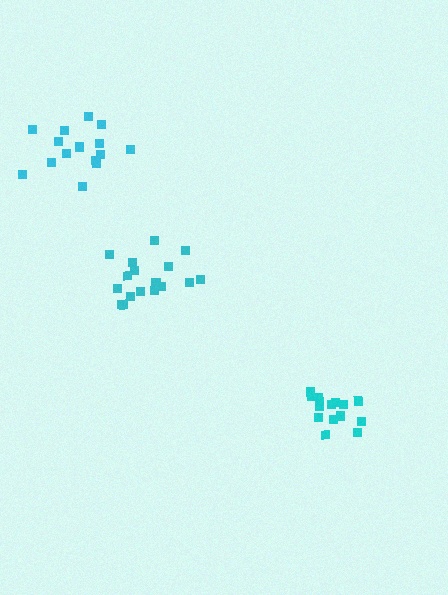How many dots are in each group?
Group 1: 17 dots, Group 2: 15 dots, Group 3: 14 dots (46 total).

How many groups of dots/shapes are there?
There are 3 groups.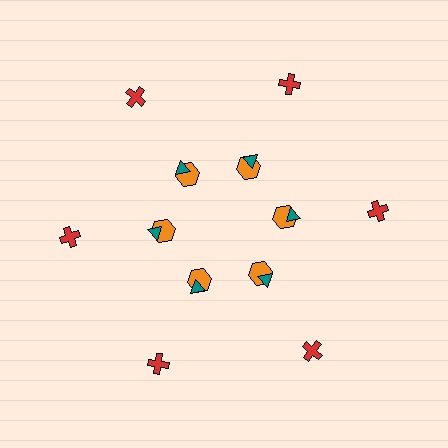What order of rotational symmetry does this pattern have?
This pattern has 6-fold rotational symmetry.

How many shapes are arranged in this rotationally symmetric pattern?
There are 18 shapes, arranged in 6 groups of 3.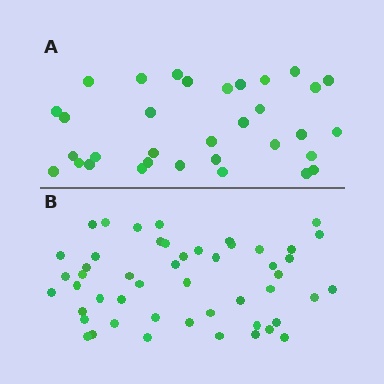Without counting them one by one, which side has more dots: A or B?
Region B (the bottom region) has more dots.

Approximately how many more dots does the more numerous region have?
Region B has approximately 15 more dots than region A.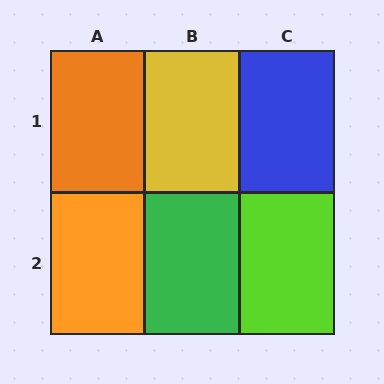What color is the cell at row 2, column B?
Green.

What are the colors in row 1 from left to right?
Orange, yellow, blue.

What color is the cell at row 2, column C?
Lime.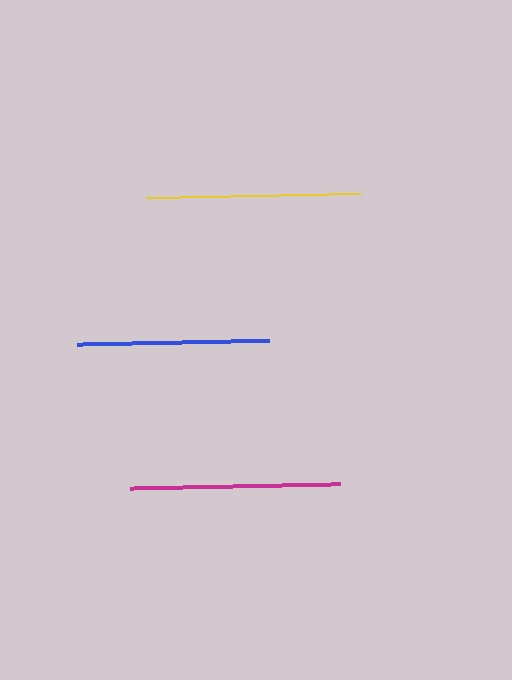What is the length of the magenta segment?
The magenta segment is approximately 210 pixels long.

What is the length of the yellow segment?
The yellow segment is approximately 214 pixels long.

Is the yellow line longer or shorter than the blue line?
The yellow line is longer than the blue line.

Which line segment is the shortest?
The blue line is the shortest at approximately 192 pixels.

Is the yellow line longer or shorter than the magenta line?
The yellow line is longer than the magenta line.